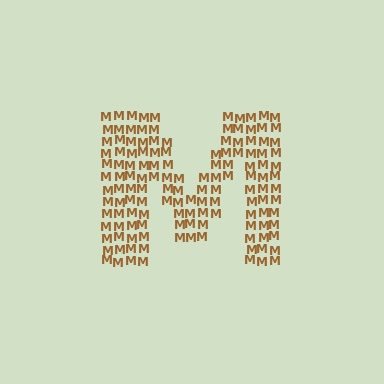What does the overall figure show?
The overall figure shows the letter M.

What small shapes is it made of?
It is made of small letter M's.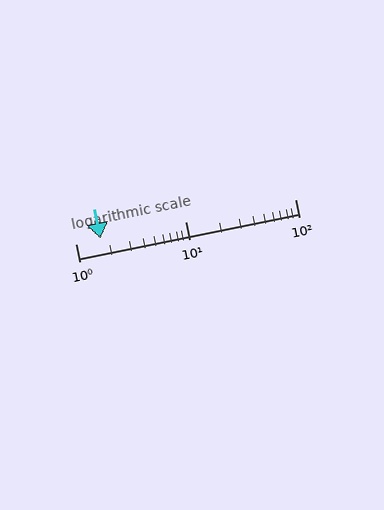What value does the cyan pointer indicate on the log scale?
The pointer indicates approximately 1.7.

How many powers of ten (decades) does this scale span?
The scale spans 2 decades, from 1 to 100.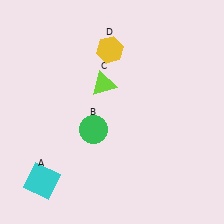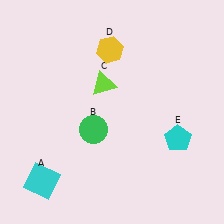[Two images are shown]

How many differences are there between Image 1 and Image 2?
There is 1 difference between the two images.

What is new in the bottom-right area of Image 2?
A cyan pentagon (E) was added in the bottom-right area of Image 2.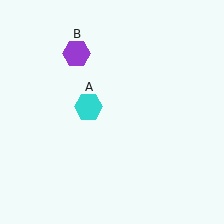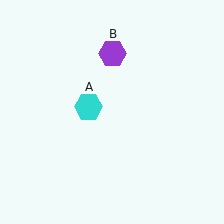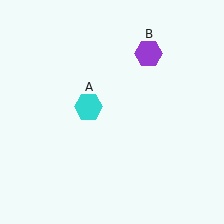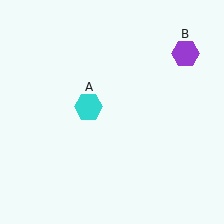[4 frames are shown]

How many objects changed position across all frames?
1 object changed position: purple hexagon (object B).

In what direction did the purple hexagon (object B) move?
The purple hexagon (object B) moved right.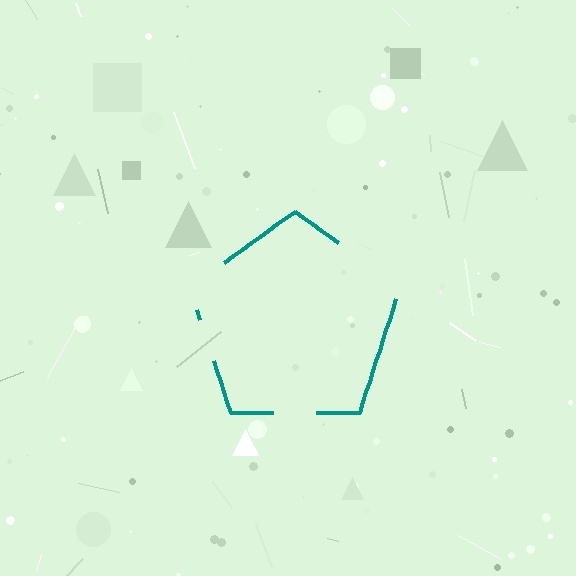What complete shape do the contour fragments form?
The contour fragments form a pentagon.